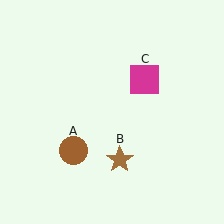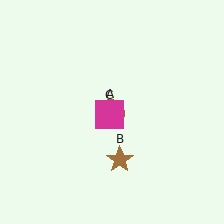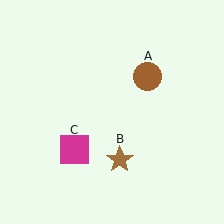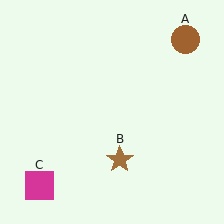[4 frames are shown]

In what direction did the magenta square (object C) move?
The magenta square (object C) moved down and to the left.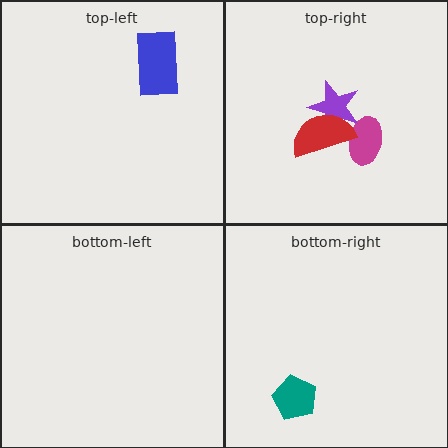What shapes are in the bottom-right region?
The teal pentagon.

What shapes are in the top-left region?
The blue rectangle.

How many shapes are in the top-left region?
1.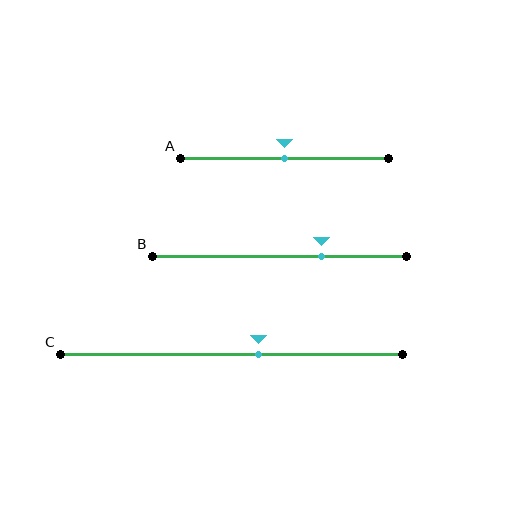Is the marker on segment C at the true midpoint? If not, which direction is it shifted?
No, the marker on segment C is shifted to the right by about 8% of the segment length.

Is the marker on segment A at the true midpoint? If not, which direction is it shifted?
Yes, the marker on segment A is at the true midpoint.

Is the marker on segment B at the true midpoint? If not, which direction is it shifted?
No, the marker on segment B is shifted to the right by about 17% of the segment length.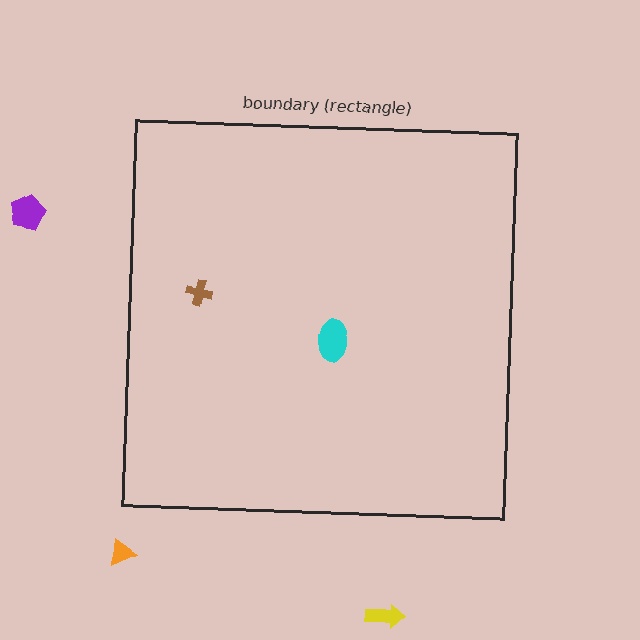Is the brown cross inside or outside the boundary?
Inside.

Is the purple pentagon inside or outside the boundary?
Outside.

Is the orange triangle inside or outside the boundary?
Outside.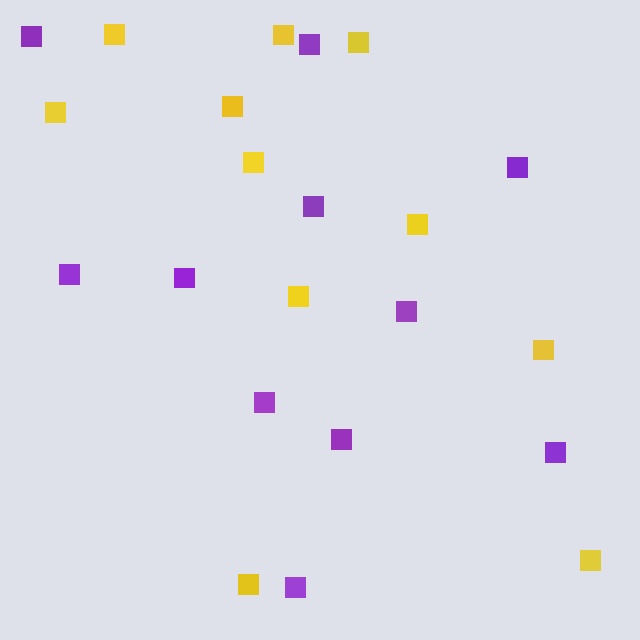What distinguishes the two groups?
There are 2 groups: one group of yellow squares (11) and one group of purple squares (11).